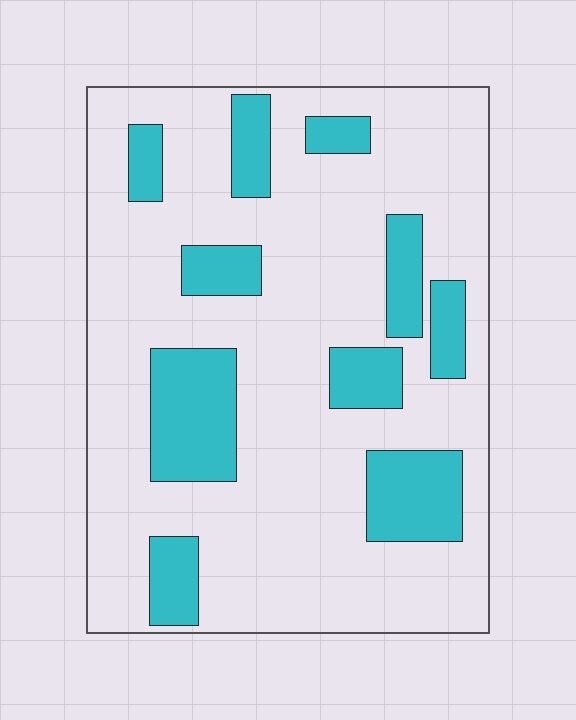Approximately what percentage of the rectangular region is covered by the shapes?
Approximately 25%.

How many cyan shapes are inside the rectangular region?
10.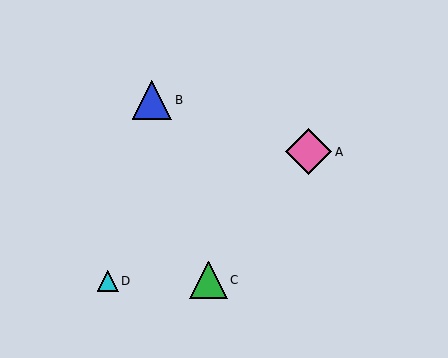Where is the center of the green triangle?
The center of the green triangle is at (208, 280).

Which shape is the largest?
The pink diamond (labeled A) is the largest.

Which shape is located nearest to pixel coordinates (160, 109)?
The blue triangle (labeled B) at (152, 100) is nearest to that location.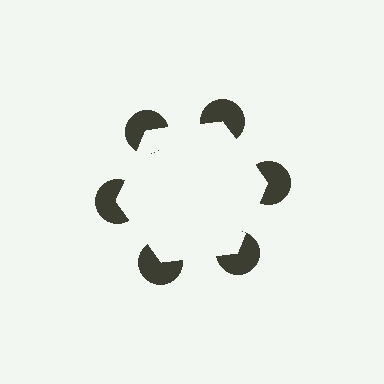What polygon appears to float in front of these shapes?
An illusory hexagon — its edges are inferred from the aligned wedge cuts in the pac-man discs, not physically drawn.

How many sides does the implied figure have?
6 sides.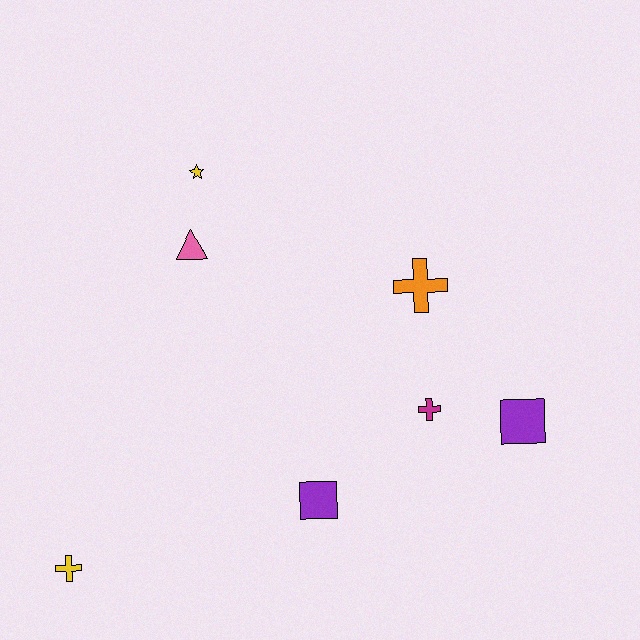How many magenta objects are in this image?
There is 1 magenta object.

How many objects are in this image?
There are 7 objects.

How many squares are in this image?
There are 2 squares.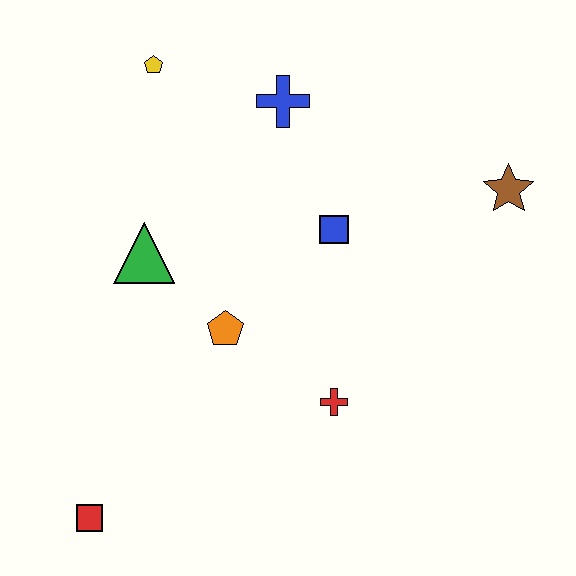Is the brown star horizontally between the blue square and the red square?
No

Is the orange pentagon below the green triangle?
Yes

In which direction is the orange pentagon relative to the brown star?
The orange pentagon is to the left of the brown star.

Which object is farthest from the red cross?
The yellow pentagon is farthest from the red cross.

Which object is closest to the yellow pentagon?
The blue cross is closest to the yellow pentagon.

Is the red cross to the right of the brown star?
No